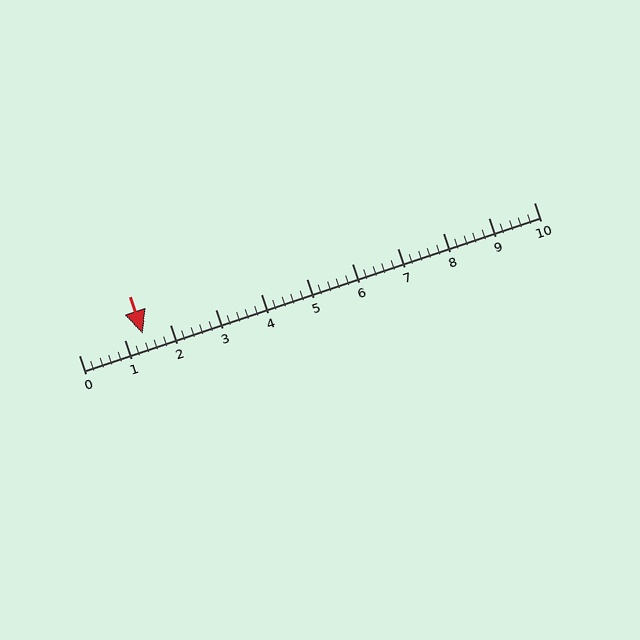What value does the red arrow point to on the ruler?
The red arrow points to approximately 1.4.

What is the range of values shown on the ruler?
The ruler shows values from 0 to 10.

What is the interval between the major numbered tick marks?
The major tick marks are spaced 1 units apart.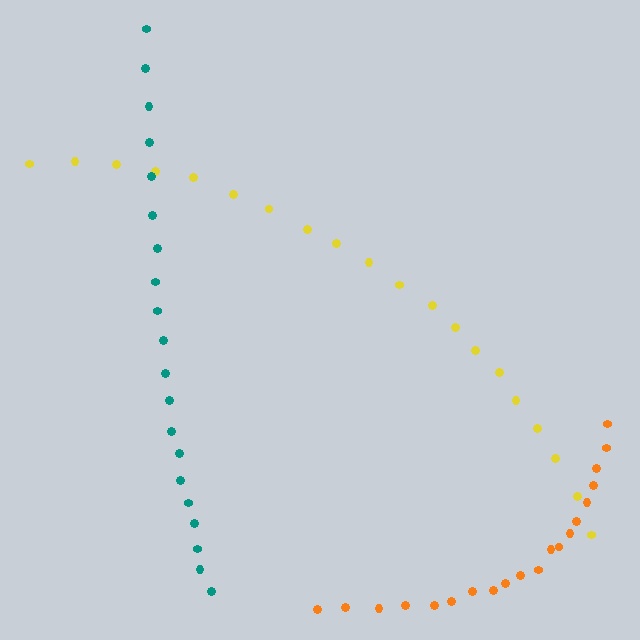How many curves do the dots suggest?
There are 3 distinct paths.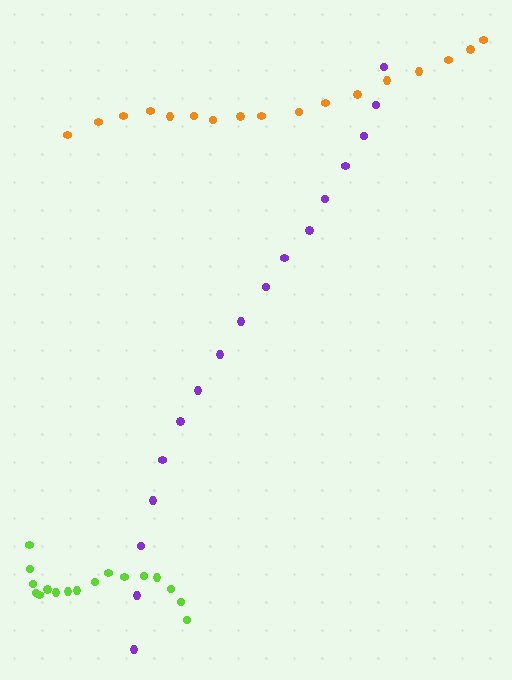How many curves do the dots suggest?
There are 3 distinct paths.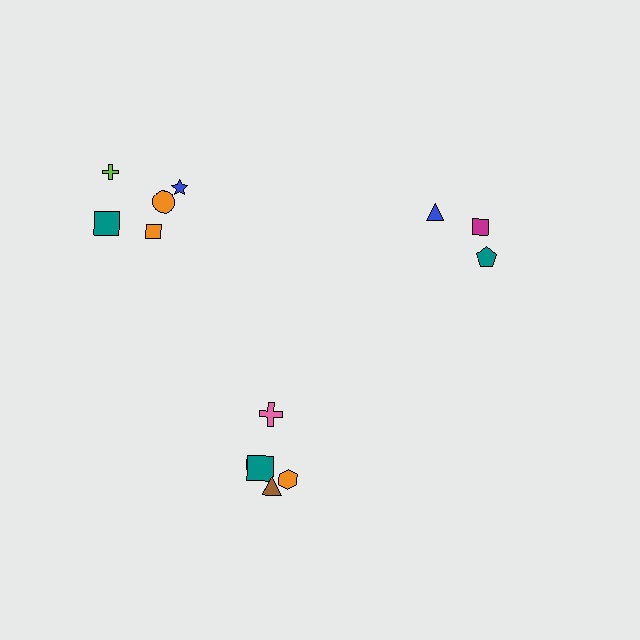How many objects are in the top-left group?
There are 5 objects.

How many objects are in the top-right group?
There are 3 objects.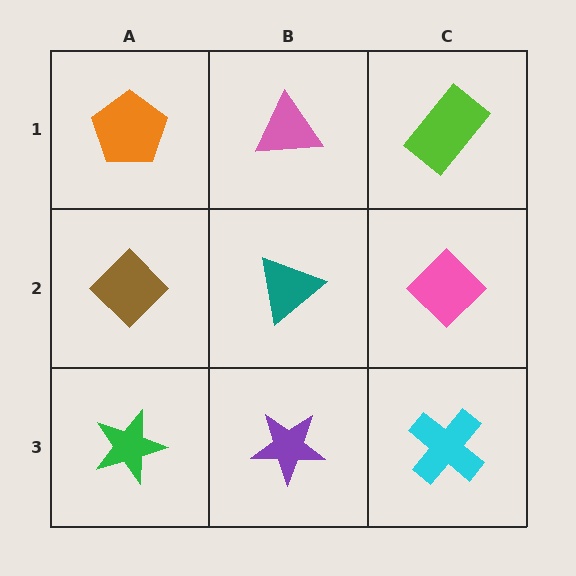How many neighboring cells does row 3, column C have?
2.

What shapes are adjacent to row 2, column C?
A lime rectangle (row 1, column C), a cyan cross (row 3, column C), a teal triangle (row 2, column B).